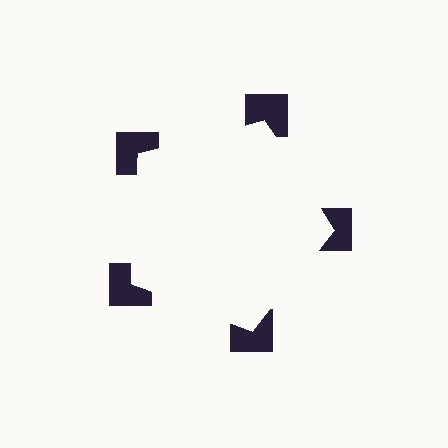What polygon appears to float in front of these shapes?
An illusory pentagon — its edges are inferred from the aligned wedge cuts in the notched squares, not physically drawn.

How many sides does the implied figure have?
5 sides.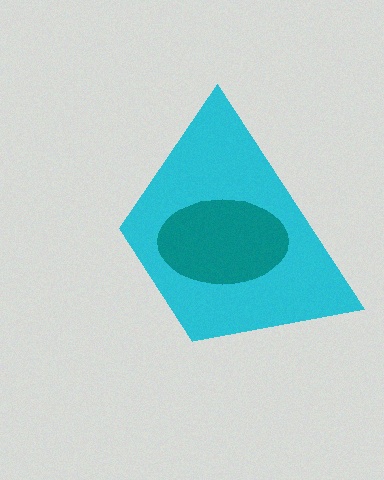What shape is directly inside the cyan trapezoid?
The teal ellipse.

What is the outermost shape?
The cyan trapezoid.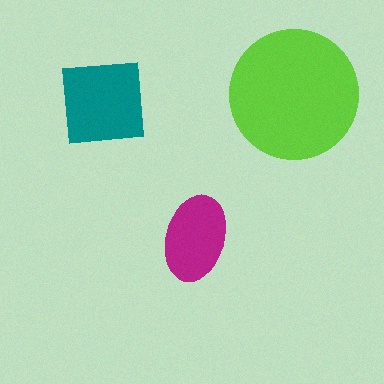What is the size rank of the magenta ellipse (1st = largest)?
3rd.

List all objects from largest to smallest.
The lime circle, the teal square, the magenta ellipse.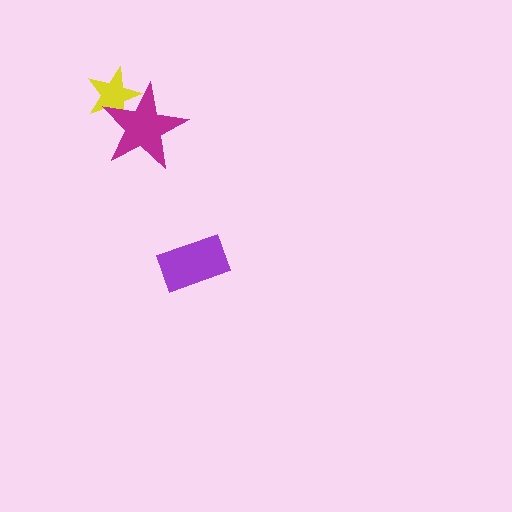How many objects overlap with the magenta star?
1 object overlaps with the magenta star.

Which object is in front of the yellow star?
The magenta star is in front of the yellow star.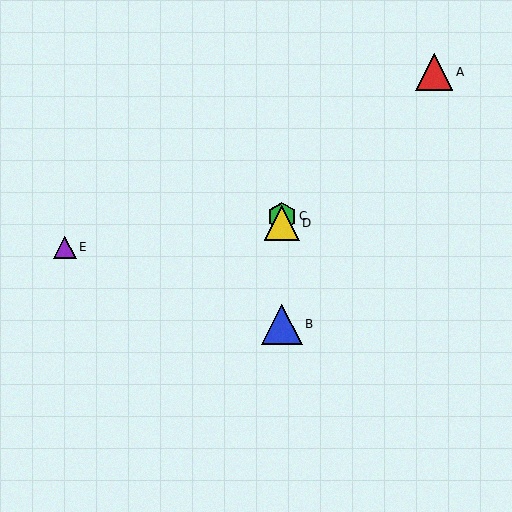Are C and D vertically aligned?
Yes, both are at x≈282.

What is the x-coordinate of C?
Object C is at x≈282.